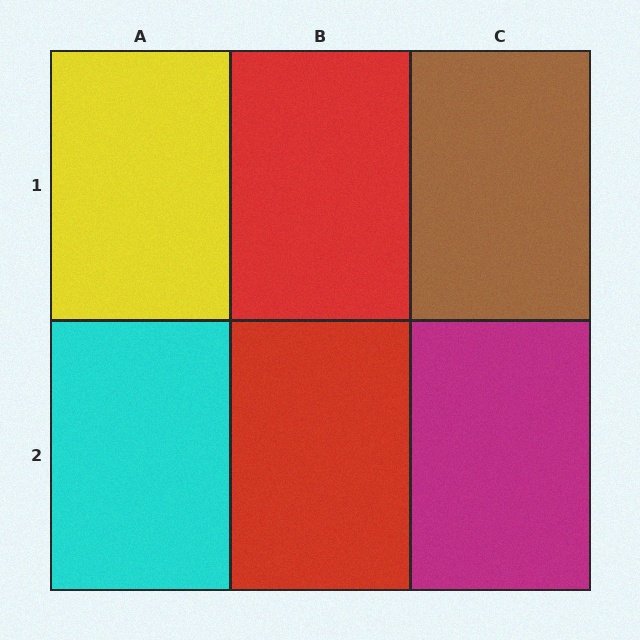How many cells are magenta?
1 cell is magenta.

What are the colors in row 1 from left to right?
Yellow, red, brown.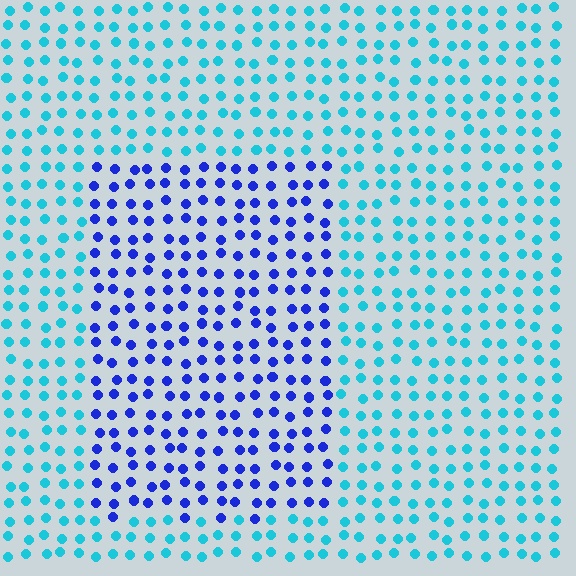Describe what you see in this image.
The image is filled with small cyan elements in a uniform arrangement. A rectangle-shaped region is visible where the elements are tinted to a slightly different hue, forming a subtle color boundary.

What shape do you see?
I see a rectangle.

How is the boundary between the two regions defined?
The boundary is defined purely by a slight shift in hue (about 50 degrees). Spacing, size, and orientation are identical on both sides.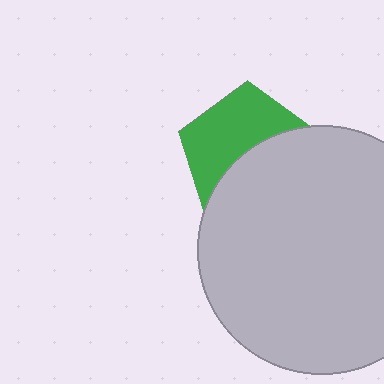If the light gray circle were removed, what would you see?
You would see the complete green pentagon.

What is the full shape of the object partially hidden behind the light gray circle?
The partially hidden object is a green pentagon.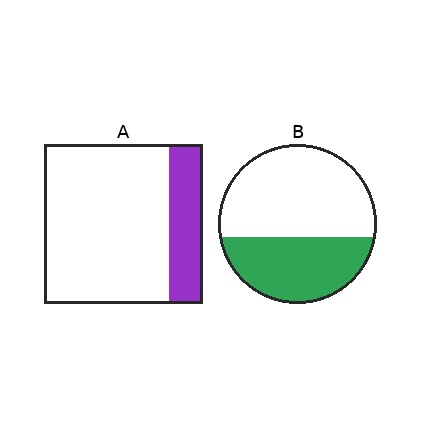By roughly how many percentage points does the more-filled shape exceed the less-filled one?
By roughly 20 percentage points (B over A).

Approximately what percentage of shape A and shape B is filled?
A is approximately 20% and B is approximately 40%.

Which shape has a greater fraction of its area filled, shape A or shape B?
Shape B.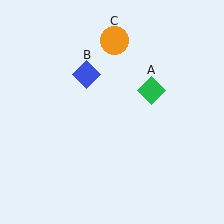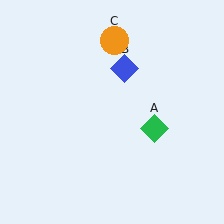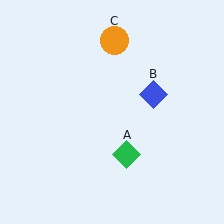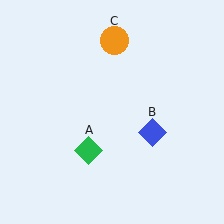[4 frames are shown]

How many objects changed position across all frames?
2 objects changed position: green diamond (object A), blue diamond (object B).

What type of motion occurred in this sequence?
The green diamond (object A), blue diamond (object B) rotated clockwise around the center of the scene.